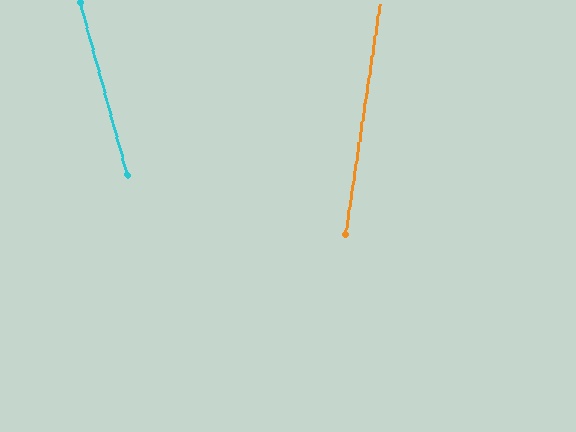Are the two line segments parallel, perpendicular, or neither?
Neither parallel nor perpendicular — they differ by about 24°.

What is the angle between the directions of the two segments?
Approximately 24 degrees.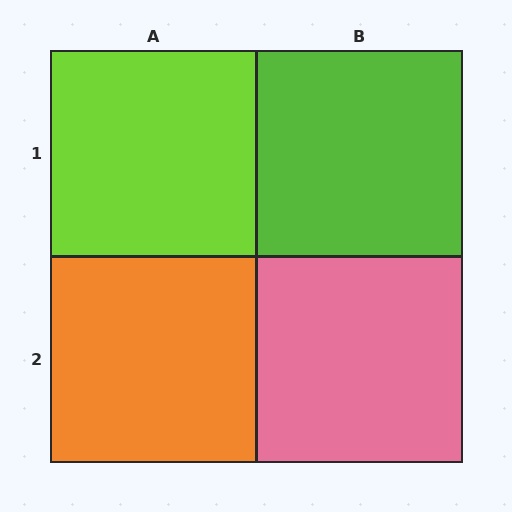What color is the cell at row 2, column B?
Pink.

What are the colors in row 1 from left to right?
Lime, lime.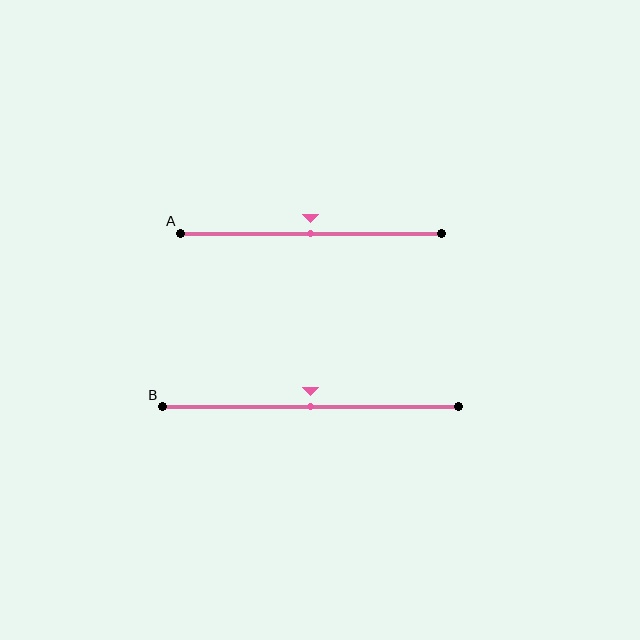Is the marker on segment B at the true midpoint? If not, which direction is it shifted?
Yes, the marker on segment B is at the true midpoint.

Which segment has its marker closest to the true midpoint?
Segment A has its marker closest to the true midpoint.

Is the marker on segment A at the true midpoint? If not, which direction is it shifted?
Yes, the marker on segment A is at the true midpoint.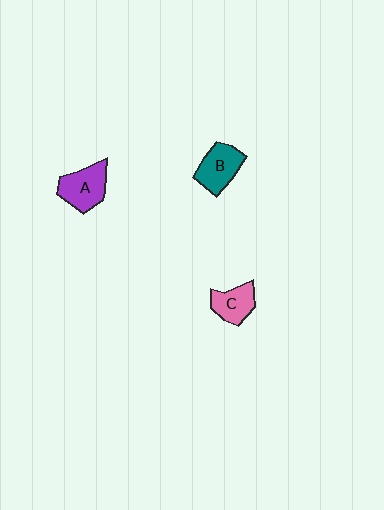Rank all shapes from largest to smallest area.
From largest to smallest: A (purple), B (teal), C (pink).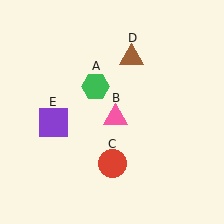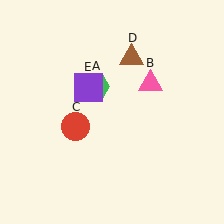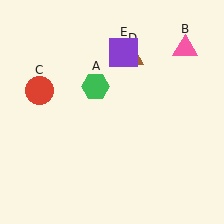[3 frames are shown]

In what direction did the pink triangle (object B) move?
The pink triangle (object B) moved up and to the right.